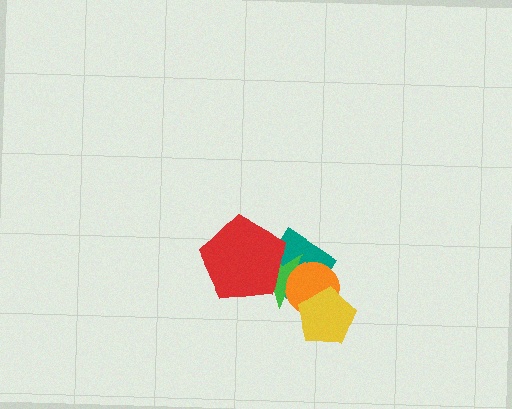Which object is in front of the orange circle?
The yellow pentagon is in front of the orange circle.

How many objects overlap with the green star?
3 objects overlap with the green star.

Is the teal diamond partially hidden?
Yes, it is partially covered by another shape.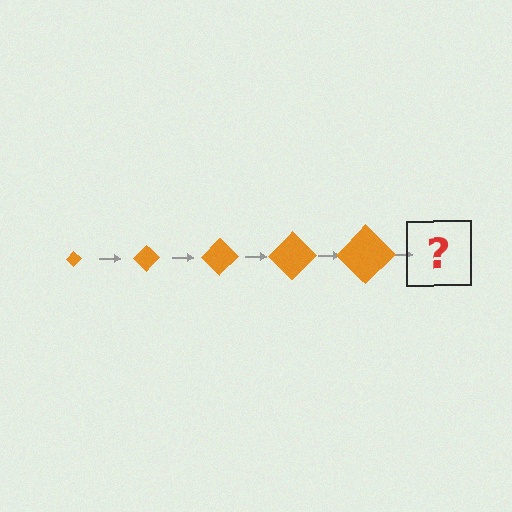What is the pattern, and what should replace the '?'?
The pattern is that the diamond gets progressively larger each step. The '?' should be an orange diamond, larger than the previous one.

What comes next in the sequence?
The next element should be an orange diamond, larger than the previous one.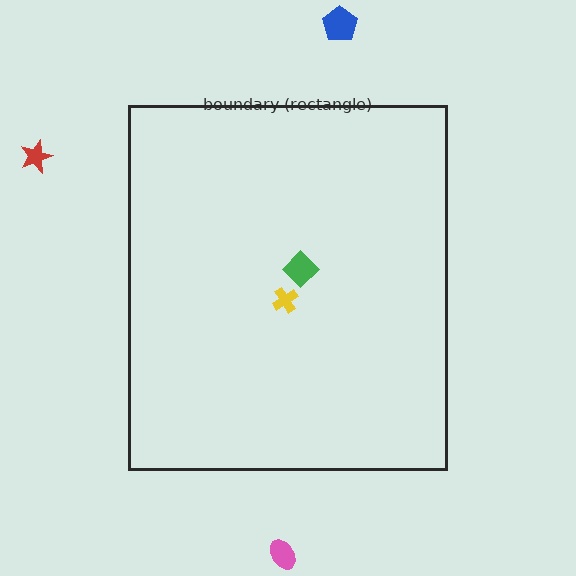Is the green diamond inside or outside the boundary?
Inside.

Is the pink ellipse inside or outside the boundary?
Outside.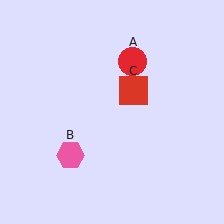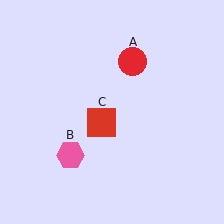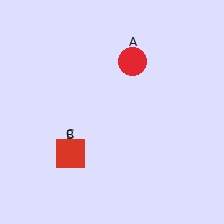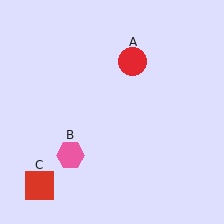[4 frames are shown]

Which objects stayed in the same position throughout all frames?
Red circle (object A) and pink hexagon (object B) remained stationary.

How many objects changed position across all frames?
1 object changed position: red square (object C).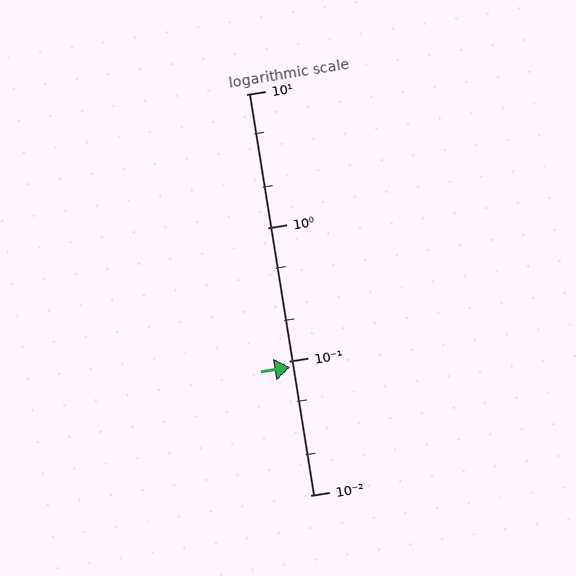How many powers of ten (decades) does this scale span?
The scale spans 3 decades, from 0.01 to 10.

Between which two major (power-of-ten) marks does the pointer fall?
The pointer is between 0.01 and 0.1.